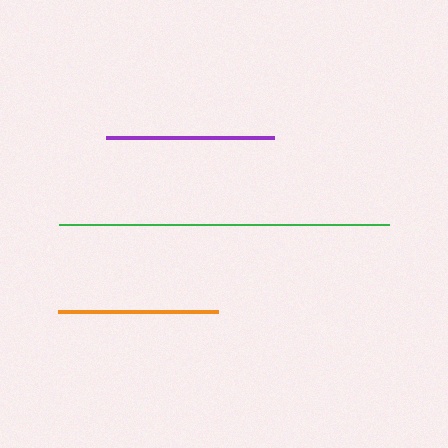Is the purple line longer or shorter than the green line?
The green line is longer than the purple line.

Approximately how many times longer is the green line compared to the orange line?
The green line is approximately 2.1 times the length of the orange line.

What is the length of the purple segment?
The purple segment is approximately 167 pixels long.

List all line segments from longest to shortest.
From longest to shortest: green, purple, orange.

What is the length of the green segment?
The green segment is approximately 330 pixels long.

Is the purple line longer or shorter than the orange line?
The purple line is longer than the orange line.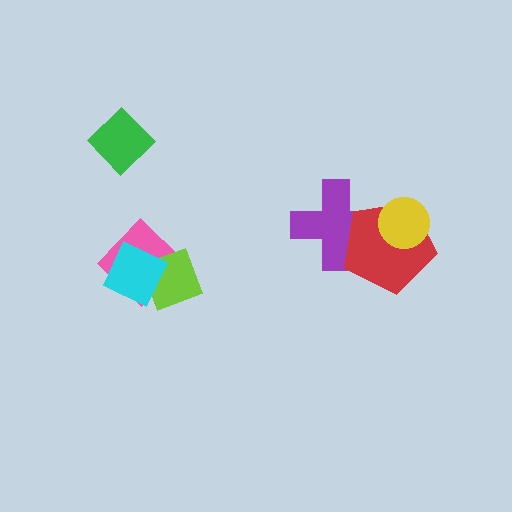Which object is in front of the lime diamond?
The cyan diamond is in front of the lime diamond.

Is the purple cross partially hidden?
Yes, it is partially covered by another shape.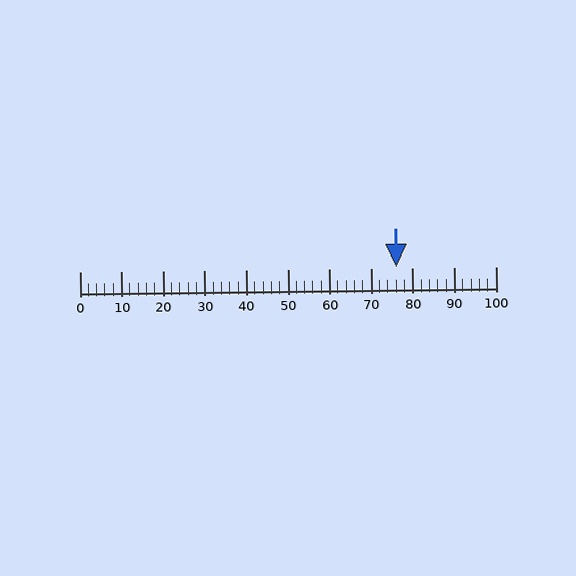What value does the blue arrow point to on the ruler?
The blue arrow points to approximately 76.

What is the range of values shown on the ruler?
The ruler shows values from 0 to 100.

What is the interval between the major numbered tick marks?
The major tick marks are spaced 10 units apart.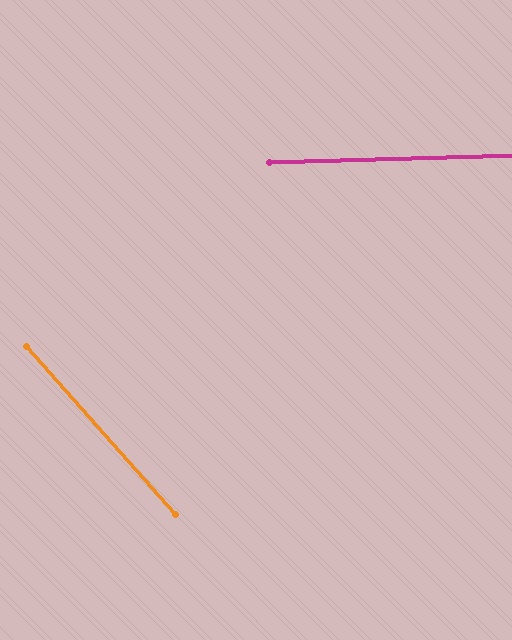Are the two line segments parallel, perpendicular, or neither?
Neither parallel nor perpendicular — they differ by about 50°.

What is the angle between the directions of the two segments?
Approximately 50 degrees.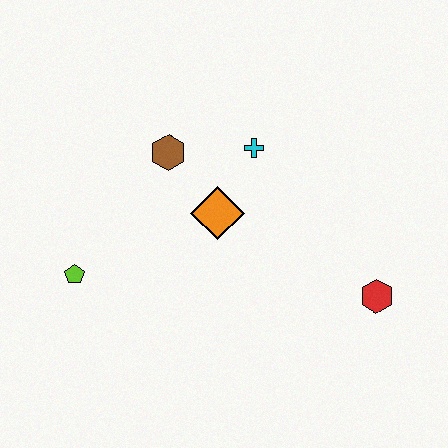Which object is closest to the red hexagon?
The orange diamond is closest to the red hexagon.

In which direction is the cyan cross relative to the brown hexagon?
The cyan cross is to the right of the brown hexagon.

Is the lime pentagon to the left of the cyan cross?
Yes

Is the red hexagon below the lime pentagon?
Yes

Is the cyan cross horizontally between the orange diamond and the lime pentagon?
No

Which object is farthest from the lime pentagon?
The red hexagon is farthest from the lime pentagon.